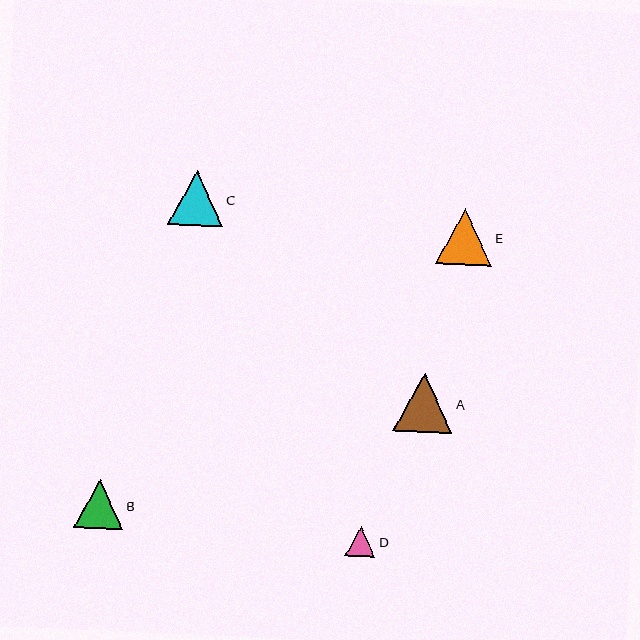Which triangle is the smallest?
Triangle D is the smallest with a size of approximately 30 pixels.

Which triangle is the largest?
Triangle A is the largest with a size of approximately 59 pixels.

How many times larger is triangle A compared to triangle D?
Triangle A is approximately 2.0 times the size of triangle D.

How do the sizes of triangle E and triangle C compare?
Triangle E and triangle C are approximately the same size.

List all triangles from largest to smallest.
From largest to smallest: A, E, C, B, D.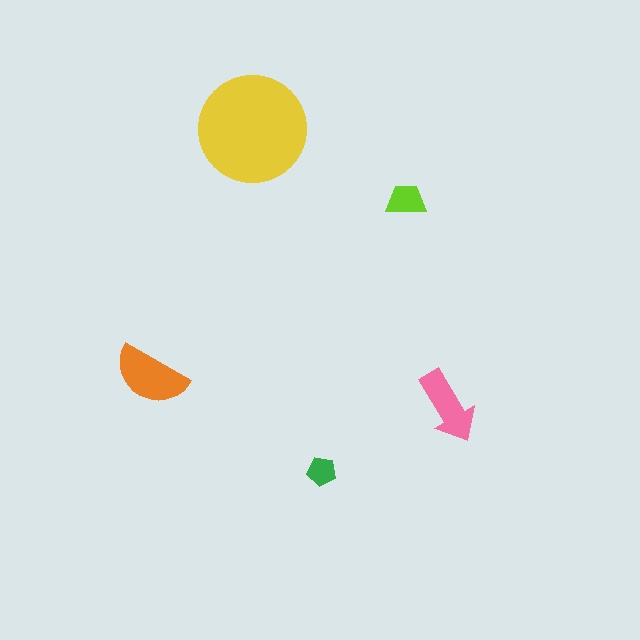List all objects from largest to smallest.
The yellow circle, the orange semicircle, the pink arrow, the lime trapezoid, the green pentagon.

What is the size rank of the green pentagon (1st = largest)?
5th.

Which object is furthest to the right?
The pink arrow is rightmost.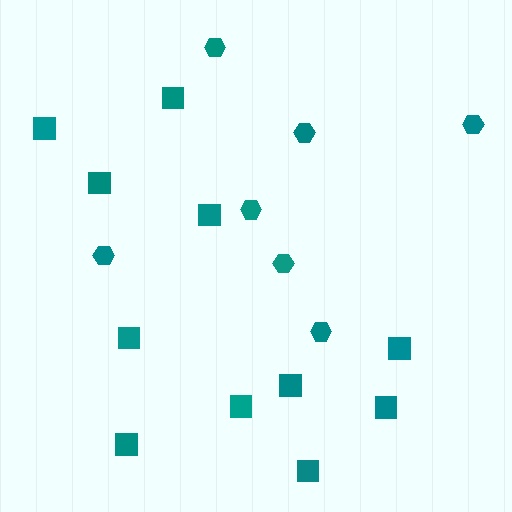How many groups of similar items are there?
There are 2 groups: one group of hexagons (7) and one group of squares (11).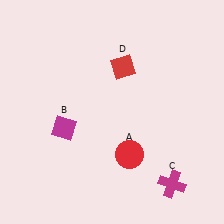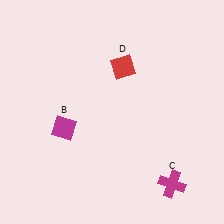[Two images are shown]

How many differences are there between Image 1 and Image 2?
There is 1 difference between the two images.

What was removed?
The red circle (A) was removed in Image 2.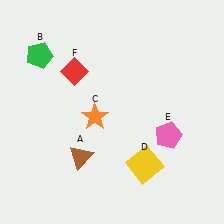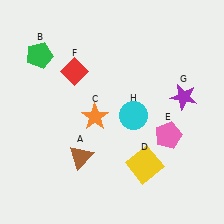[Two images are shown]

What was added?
A purple star (G), a cyan circle (H) were added in Image 2.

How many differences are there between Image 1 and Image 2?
There are 2 differences between the two images.